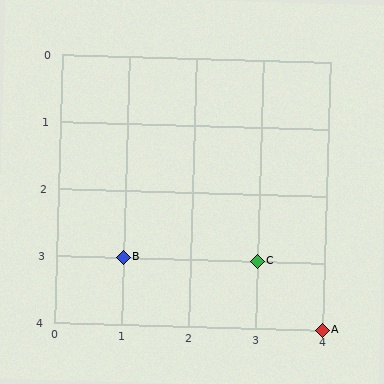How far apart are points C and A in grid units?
Points C and A are 1 column and 1 row apart (about 1.4 grid units diagonally).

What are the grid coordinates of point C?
Point C is at grid coordinates (3, 3).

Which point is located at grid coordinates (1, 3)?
Point B is at (1, 3).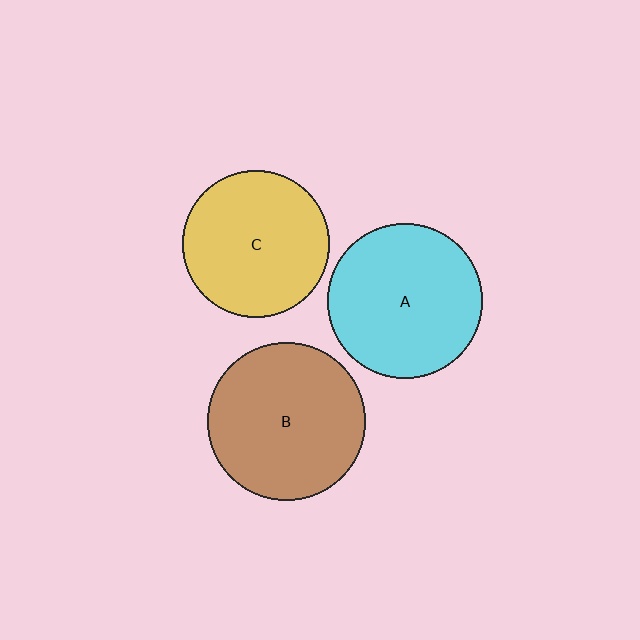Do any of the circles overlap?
No, none of the circles overlap.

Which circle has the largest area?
Circle B (brown).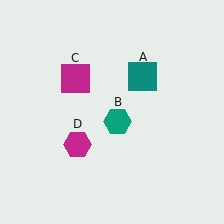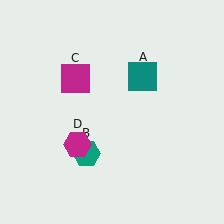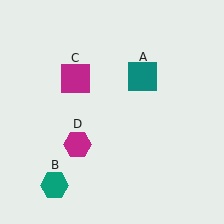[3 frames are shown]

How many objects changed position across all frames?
1 object changed position: teal hexagon (object B).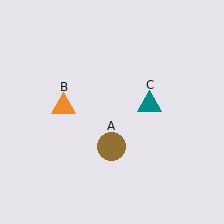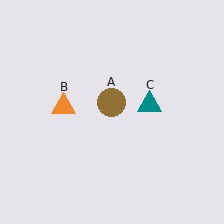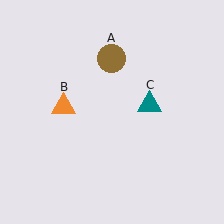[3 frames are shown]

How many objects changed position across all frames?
1 object changed position: brown circle (object A).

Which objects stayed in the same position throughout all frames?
Orange triangle (object B) and teal triangle (object C) remained stationary.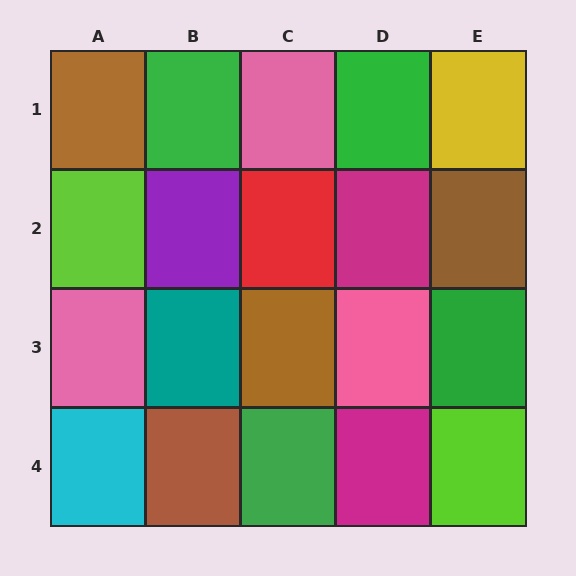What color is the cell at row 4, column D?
Magenta.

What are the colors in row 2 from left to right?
Lime, purple, red, magenta, brown.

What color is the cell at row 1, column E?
Yellow.